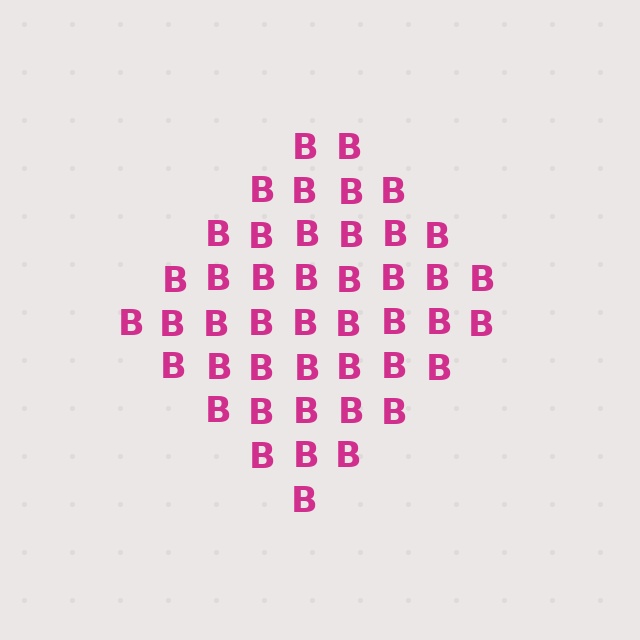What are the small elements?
The small elements are letter B's.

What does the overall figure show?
The overall figure shows a diamond.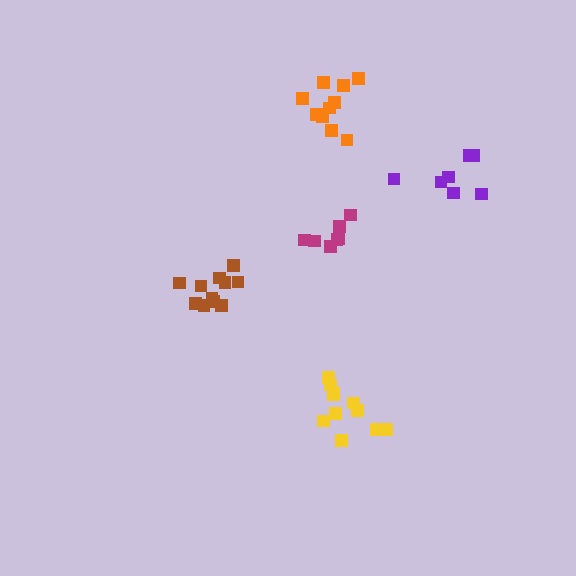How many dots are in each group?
Group 1: 12 dots, Group 2: 11 dots, Group 3: 8 dots, Group 4: 7 dots, Group 5: 10 dots (48 total).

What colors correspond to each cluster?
The clusters are colored: brown, yellow, magenta, purple, orange.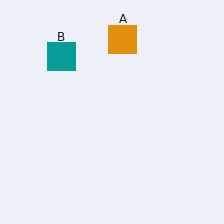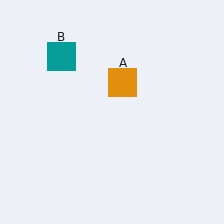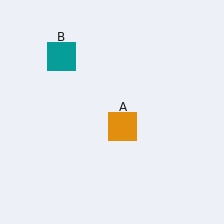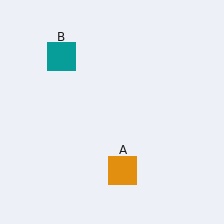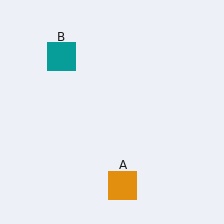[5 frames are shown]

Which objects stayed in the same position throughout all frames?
Teal square (object B) remained stationary.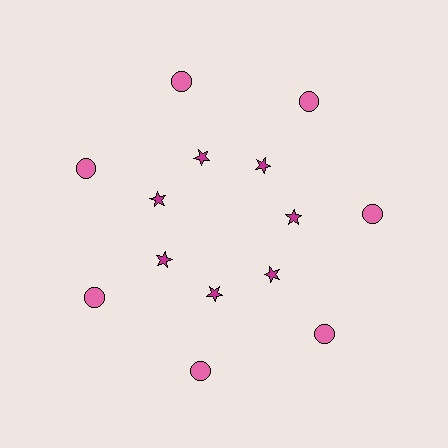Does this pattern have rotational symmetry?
Yes, this pattern has 7-fold rotational symmetry. It looks the same after rotating 51 degrees around the center.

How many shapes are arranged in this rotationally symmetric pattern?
There are 14 shapes, arranged in 7 groups of 2.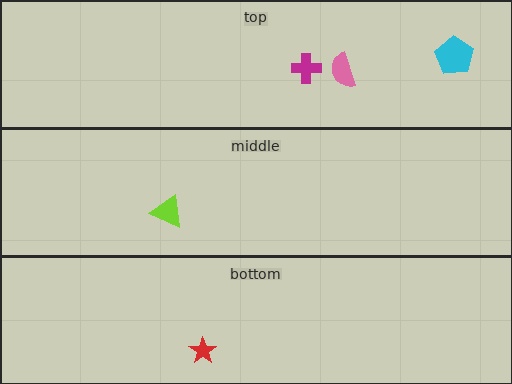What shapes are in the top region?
The cyan pentagon, the magenta cross, the pink semicircle.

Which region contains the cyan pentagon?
The top region.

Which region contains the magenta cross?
The top region.